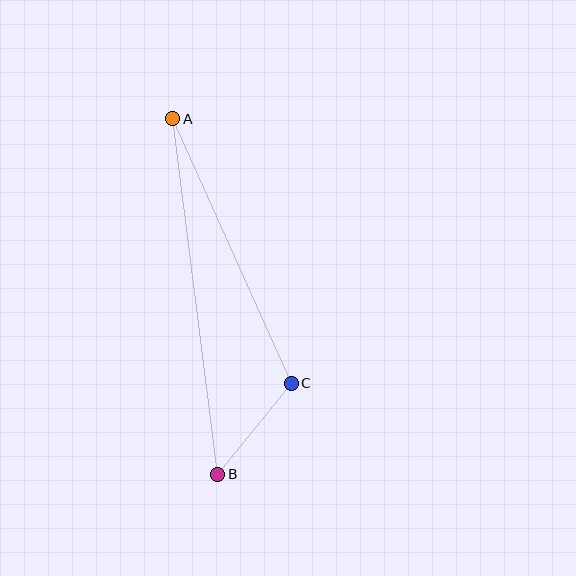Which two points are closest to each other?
Points B and C are closest to each other.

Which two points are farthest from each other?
Points A and B are farthest from each other.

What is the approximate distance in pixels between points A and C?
The distance between A and C is approximately 290 pixels.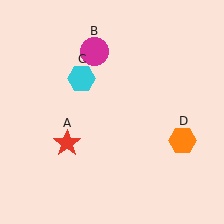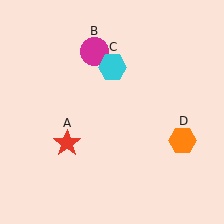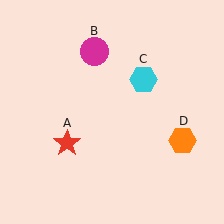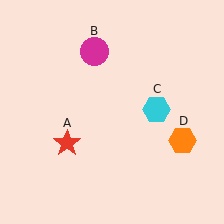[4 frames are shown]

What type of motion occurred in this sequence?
The cyan hexagon (object C) rotated clockwise around the center of the scene.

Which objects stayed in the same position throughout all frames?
Red star (object A) and magenta circle (object B) and orange hexagon (object D) remained stationary.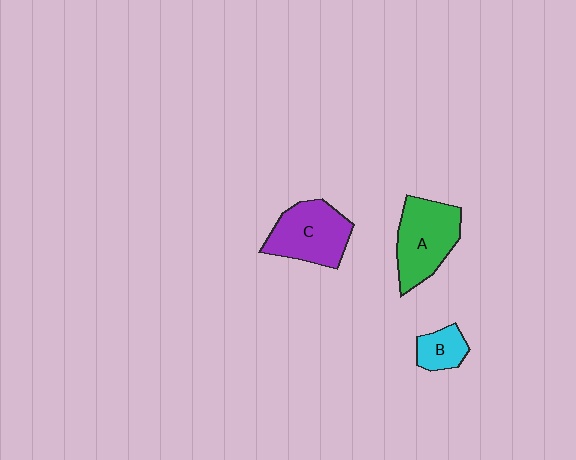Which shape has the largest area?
Shape A (green).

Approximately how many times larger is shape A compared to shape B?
Approximately 2.3 times.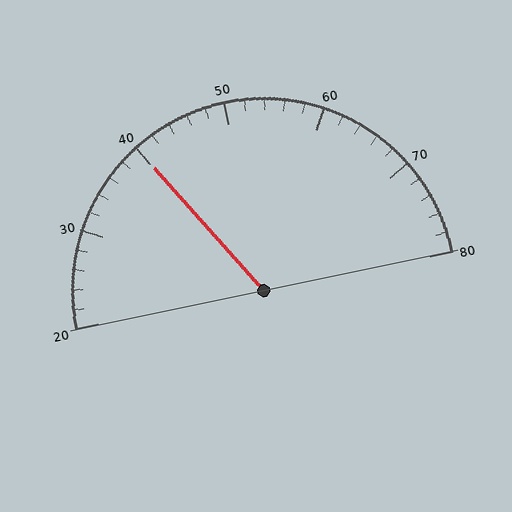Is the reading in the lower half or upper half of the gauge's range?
The reading is in the lower half of the range (20 to 80).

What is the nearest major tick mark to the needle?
The nearest major tick mark is 40.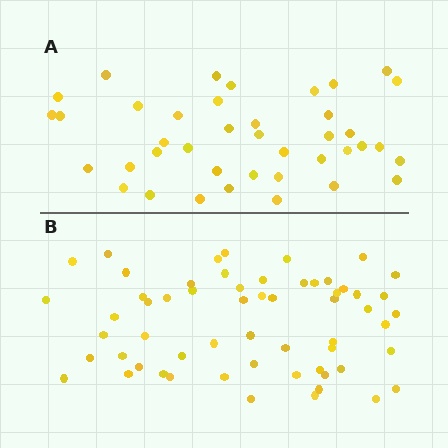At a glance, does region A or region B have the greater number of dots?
Region B (the bottom region) has more dots.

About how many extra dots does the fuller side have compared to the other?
Region B has approximately 20 more dots than region A.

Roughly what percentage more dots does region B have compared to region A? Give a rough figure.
About 50% more.